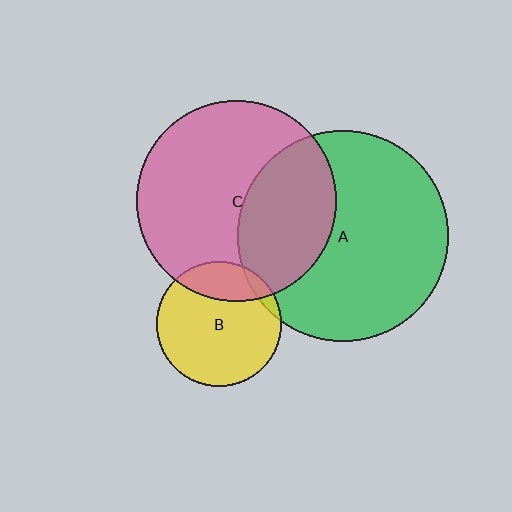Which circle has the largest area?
Circle A (green).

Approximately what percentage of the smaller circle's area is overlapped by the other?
Approximately 5%.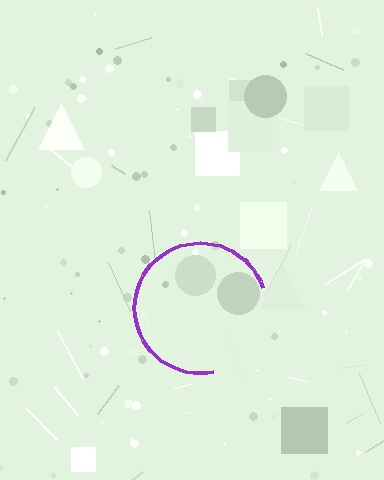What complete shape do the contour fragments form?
The contour fragments form a circle.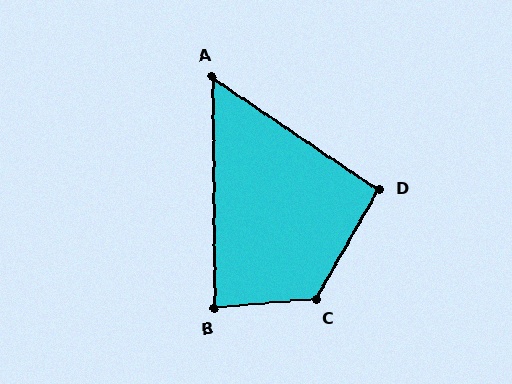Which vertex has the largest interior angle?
C, at approximately 125 degrees.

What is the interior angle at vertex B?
Approximately 86 degrees (approximately right).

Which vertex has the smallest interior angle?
A, at approximately 55 degrees.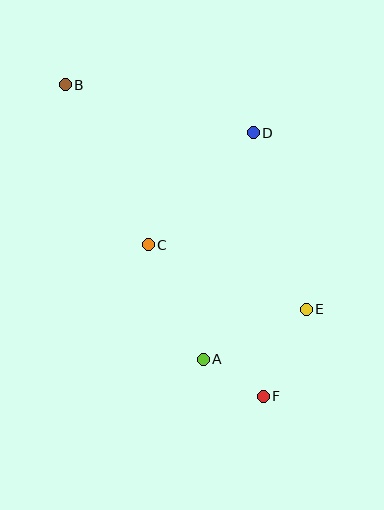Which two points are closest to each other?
Points A and F are closest to each other.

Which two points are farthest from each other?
Points B and F are farthest from each other.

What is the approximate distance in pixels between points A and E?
The distance between A and E is approximately 114 pixels.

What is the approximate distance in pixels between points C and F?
The distance between C and F is approximately 191 pixels.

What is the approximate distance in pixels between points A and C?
The distance between A and C is approximately 127 pixels.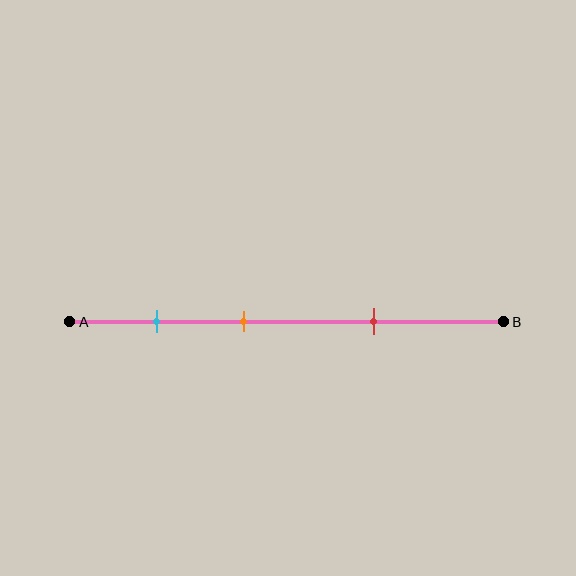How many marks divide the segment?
There are 3 marks dividing the segment.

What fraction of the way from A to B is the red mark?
The red mark is approximately 70% (0.7) of the way from A to B.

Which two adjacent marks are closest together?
The cyan and orange marks are the closest adjacent pair.